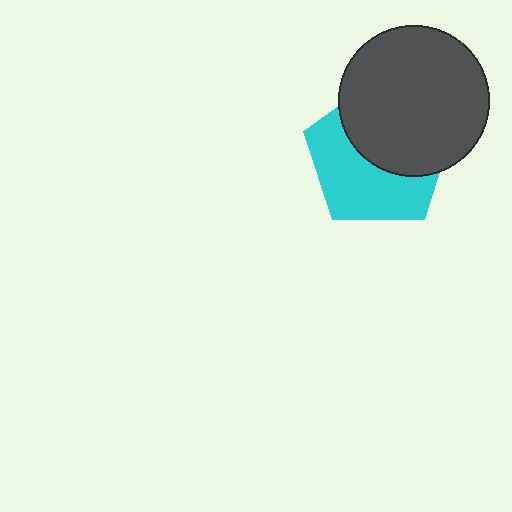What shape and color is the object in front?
The object in front is a dark gray circle.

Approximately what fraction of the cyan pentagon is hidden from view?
Roughly 49% of the cyan pentagon is hidden behind the dark gray circle.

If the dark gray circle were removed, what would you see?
You would see the complete cyan pentagon.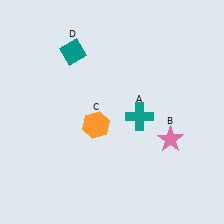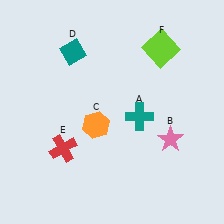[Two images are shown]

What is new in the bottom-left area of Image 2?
A red cross (E) was added in the bottom-left area of Image 2.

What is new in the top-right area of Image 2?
A lime square (F) was added in the top-right area of Image 2.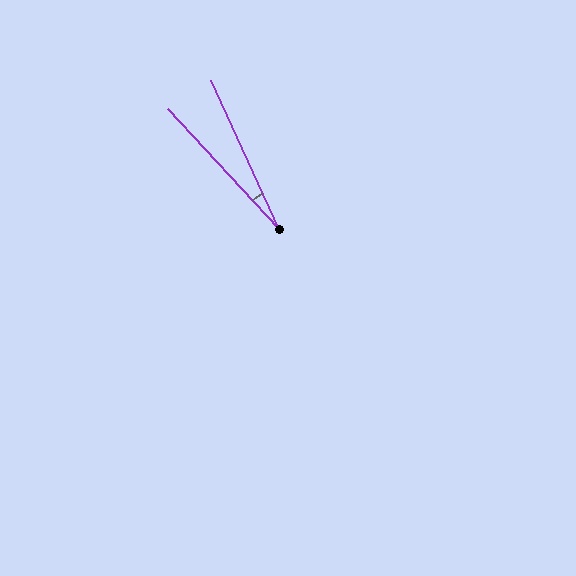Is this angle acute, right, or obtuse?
It is acute.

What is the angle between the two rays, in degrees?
Approximately 18 degrees.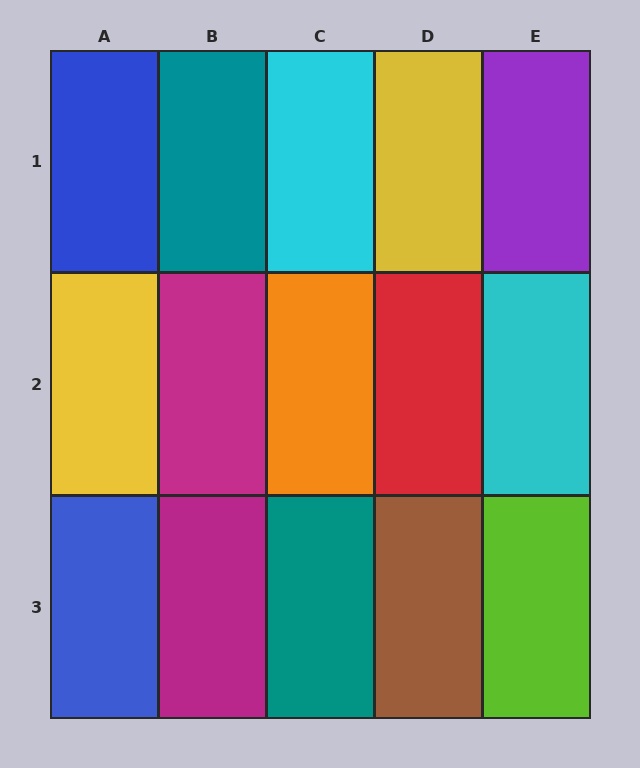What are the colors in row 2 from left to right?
Yellow, magenta, orange, red, cyan.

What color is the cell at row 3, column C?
Teal.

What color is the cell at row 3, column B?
Magenta.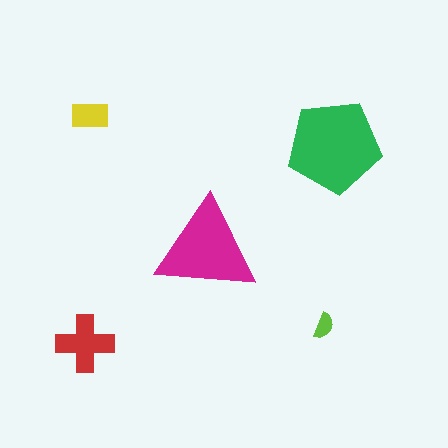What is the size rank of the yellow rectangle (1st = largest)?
4th.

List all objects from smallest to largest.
The lime semicircle, the yellow rectangle, the red cross, the magenta triangle, the green pentagon.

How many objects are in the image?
There are 5 objects in the image.